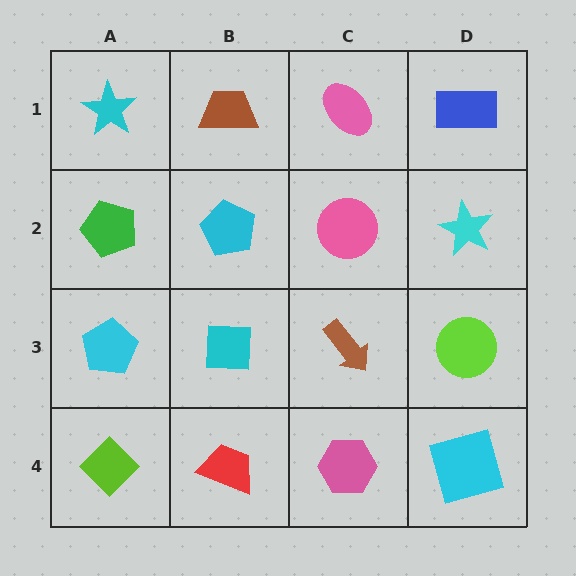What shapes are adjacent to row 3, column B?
A cyan pentagon (row 2, column B), a red trapezoid (row 4, column B), a cyan pentagon (row 3, column A), a brown arrow (row 3, column C).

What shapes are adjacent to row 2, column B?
A brown trapezoid (row 1, column B), a cyan square (row 3, column B), a green pentagon (row 2, column A), a pink circle (row 2, column C).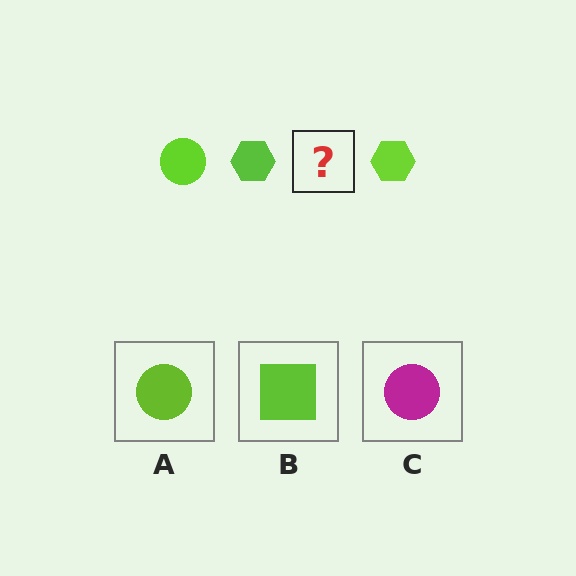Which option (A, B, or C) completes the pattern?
A.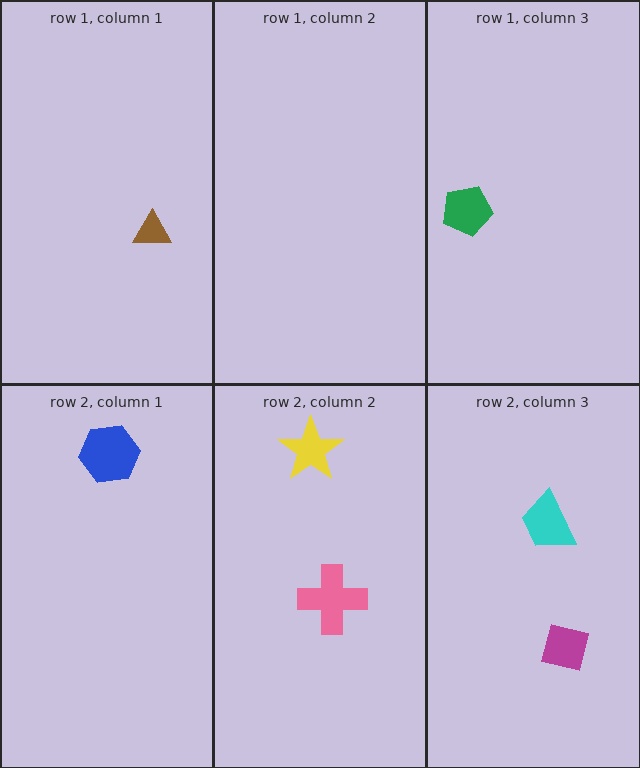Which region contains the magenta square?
The row 2, column 3 region.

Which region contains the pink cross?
The row 2, column 2 region.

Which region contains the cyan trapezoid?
The row 2, column 3 region.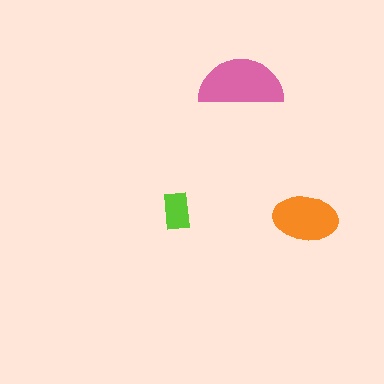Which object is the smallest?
The lime rectangle.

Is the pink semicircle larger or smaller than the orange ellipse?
Larger.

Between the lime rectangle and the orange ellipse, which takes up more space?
The orange ellipse.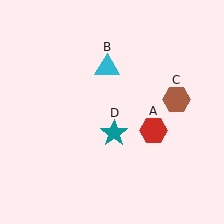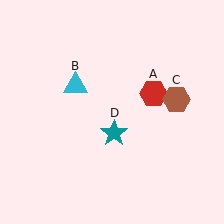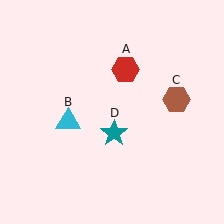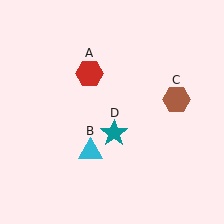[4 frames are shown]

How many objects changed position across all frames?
2 objects changed position: red hexagon (object A), cyan triangle (object B).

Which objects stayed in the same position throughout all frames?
Brown hexagon (object C) and teal star (object D) remained stationary.